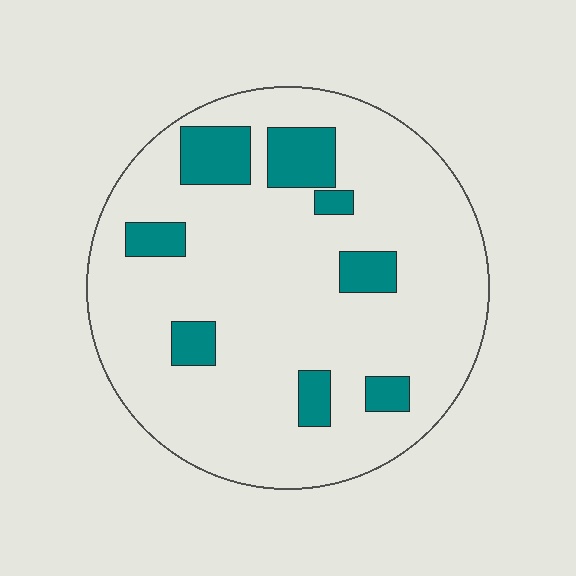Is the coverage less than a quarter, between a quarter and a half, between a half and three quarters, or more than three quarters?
Less than a quarter.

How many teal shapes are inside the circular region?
8.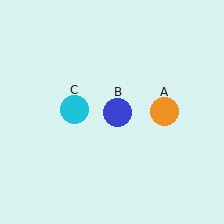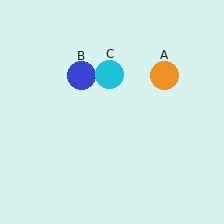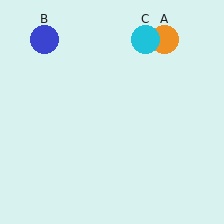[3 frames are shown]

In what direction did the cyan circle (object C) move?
The cyan circle (object C) moved up and to the right.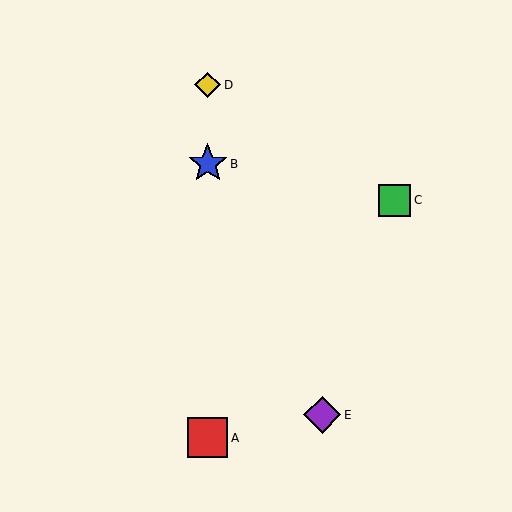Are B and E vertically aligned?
No, B is at x≈208 and E is at x≈322.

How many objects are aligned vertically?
3 objects (A, B, D) are aligned vertically.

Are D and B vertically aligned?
Yes, both are at x≈208.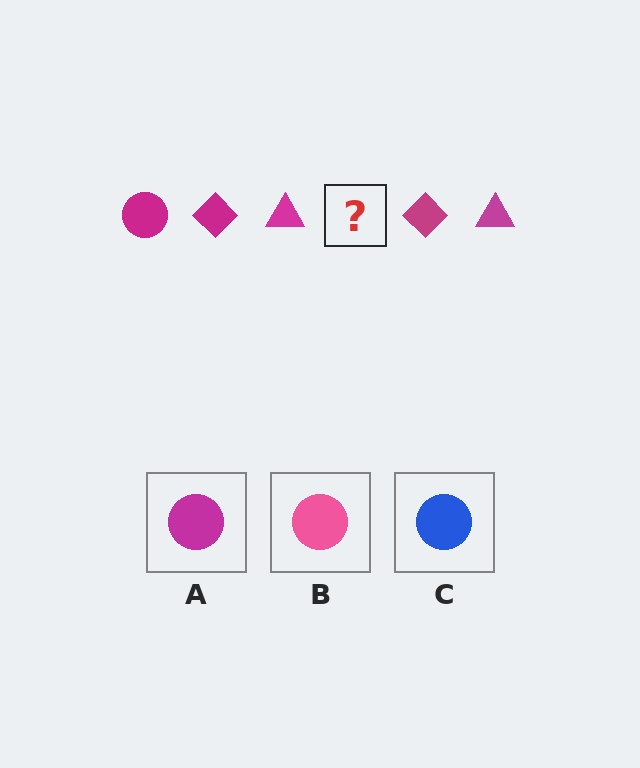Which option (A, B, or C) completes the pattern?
A.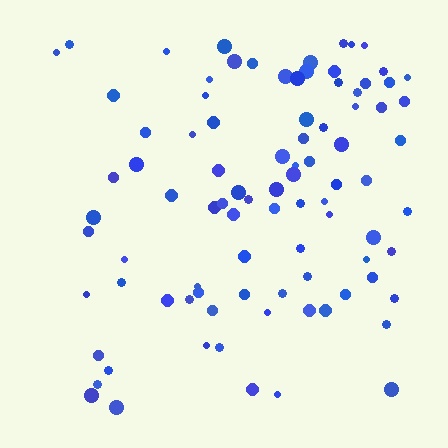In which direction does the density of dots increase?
From left to right, with the right side densest.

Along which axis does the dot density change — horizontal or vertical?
Horizontal.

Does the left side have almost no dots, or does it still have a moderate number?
Still a moderate number, just noticeably fewer than the right.